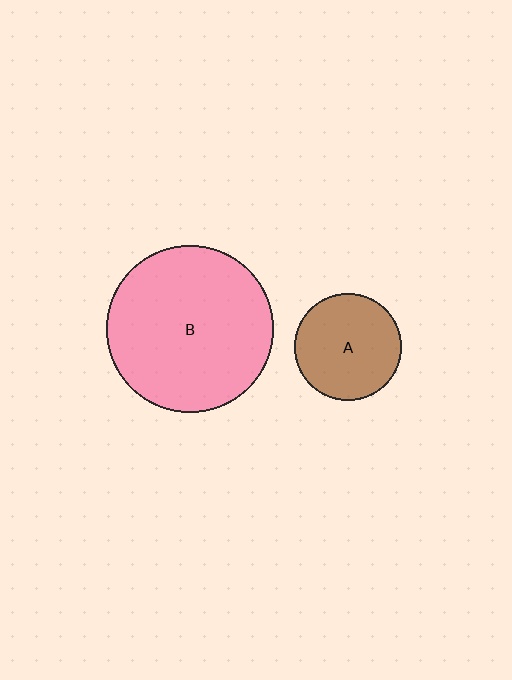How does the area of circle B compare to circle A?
Approximately 2.5 times.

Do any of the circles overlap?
No, none of the circles overlap.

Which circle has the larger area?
Circle B (pink).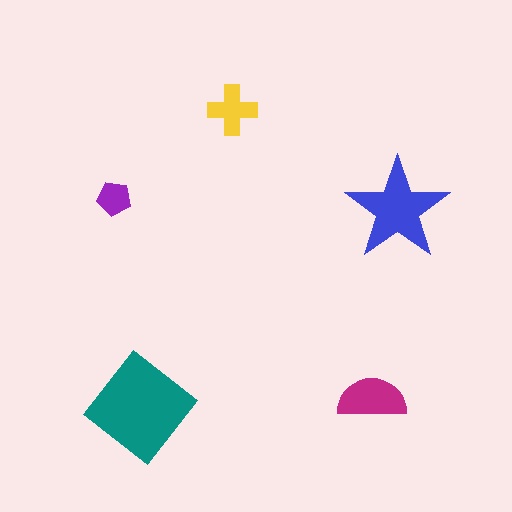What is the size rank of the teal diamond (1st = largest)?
1st.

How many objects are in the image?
There are 5 objects in the image.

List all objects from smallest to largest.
The purple pentagon, the yellow cross, the magenta semicircle, the blue star, the teal diamond.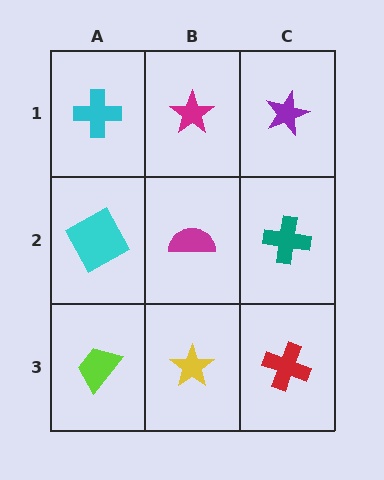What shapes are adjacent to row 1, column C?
A teal cross (row 2, column C), a magenta star (row 1, column B).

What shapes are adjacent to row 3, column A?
A cyan square (row 2, column A), a yellow star (row 3, column B).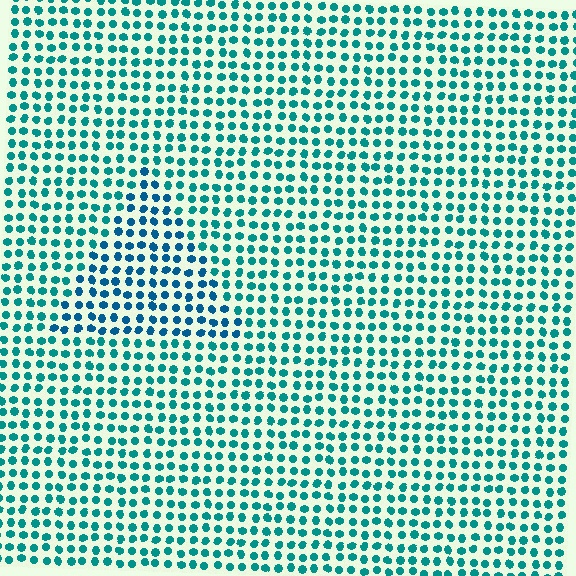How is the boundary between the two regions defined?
The boundary is defined purely by a slight shift in hue (about 26 degrees). Spacing, size, and orientation are identical on both sides.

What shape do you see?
I see a triangle.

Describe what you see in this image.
The image is filled with small teal elements in a uniform arrangement. A triangle-shaped region is visible where the elements are tinted to a slightly different hue, forming a subtle color boundary.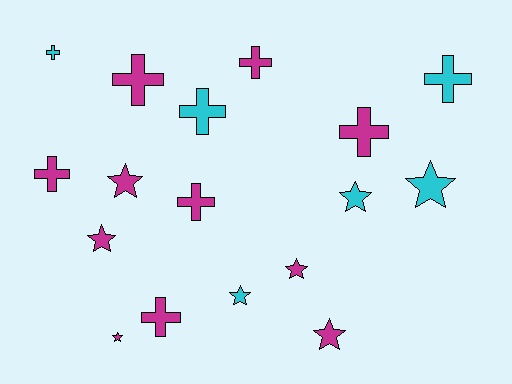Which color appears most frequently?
Magenta, with 11 objects.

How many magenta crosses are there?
There are 6 magenta crosses.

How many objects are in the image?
There are 17 objects.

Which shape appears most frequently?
Cross, with 9 objects.